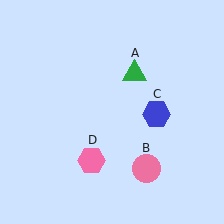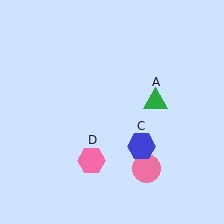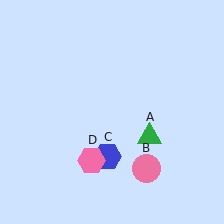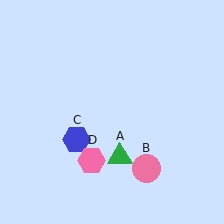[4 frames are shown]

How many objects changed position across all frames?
2 objects changed position: green triangle (object A), blue hexagon (object C).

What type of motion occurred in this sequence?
The green triangle (object A), blue hexagon (object C) rotated clockwise around the center of the scene.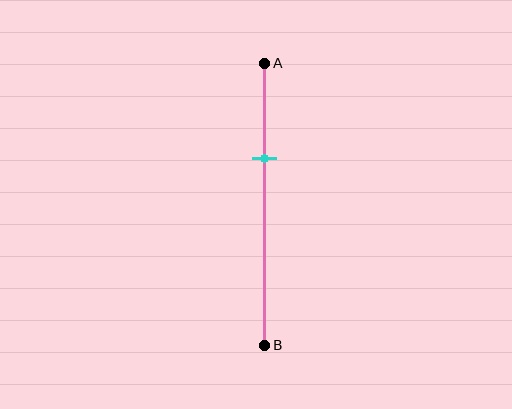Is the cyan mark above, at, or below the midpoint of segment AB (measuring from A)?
The cyan mark is above the midpoint of segment AB.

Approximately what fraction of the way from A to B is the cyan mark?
The cyan mark is approximately 35% of the way from A to B.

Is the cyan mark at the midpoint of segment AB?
No, the mark is at about 35% from A, not at the 50% midpoint.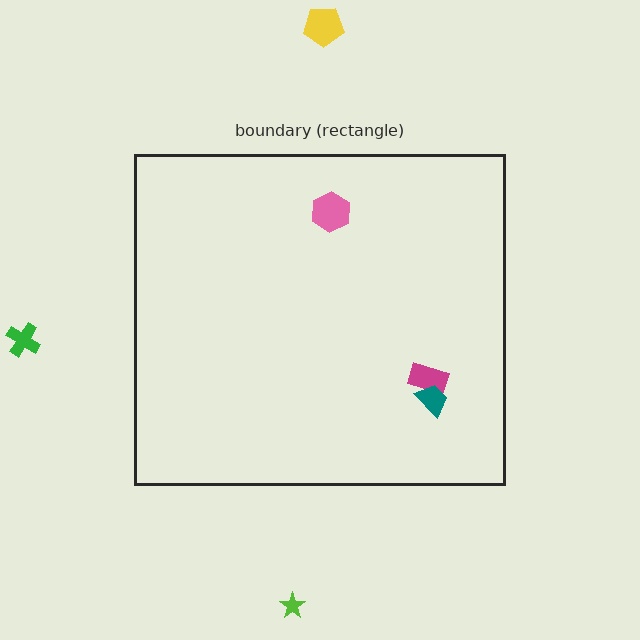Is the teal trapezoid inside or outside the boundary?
Inside.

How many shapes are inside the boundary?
3 inside, 3 outside.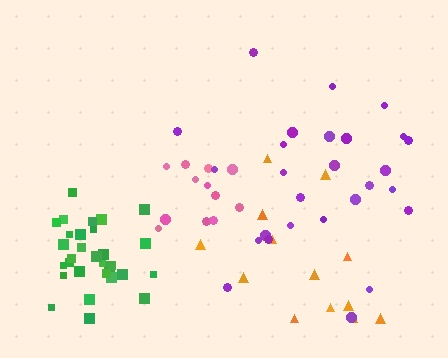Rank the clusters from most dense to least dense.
green, pink, purple, orange.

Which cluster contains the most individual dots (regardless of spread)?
Green (30).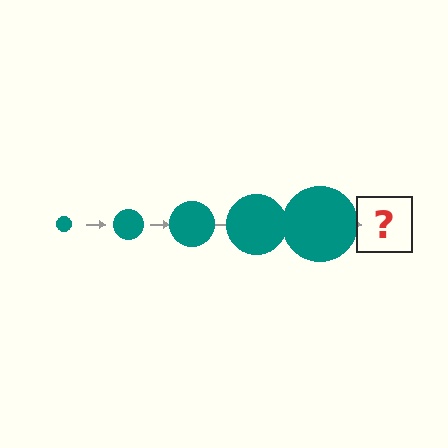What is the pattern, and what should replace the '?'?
The pattern is that the circle gets progressively larger each step. The '?' should be a teal circle, larger than the previous one.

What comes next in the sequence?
The next element should be a teal circle, larger than the previous one.